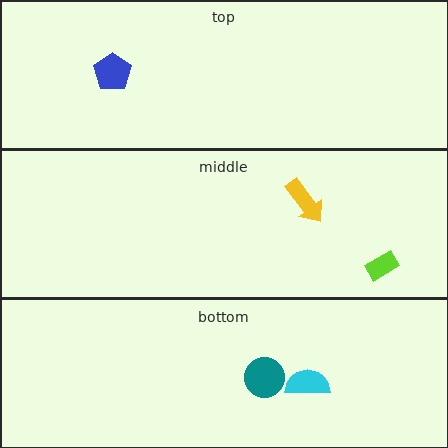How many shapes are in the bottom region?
2.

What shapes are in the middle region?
The lime rectangle, the yellow arrow.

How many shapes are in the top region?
1.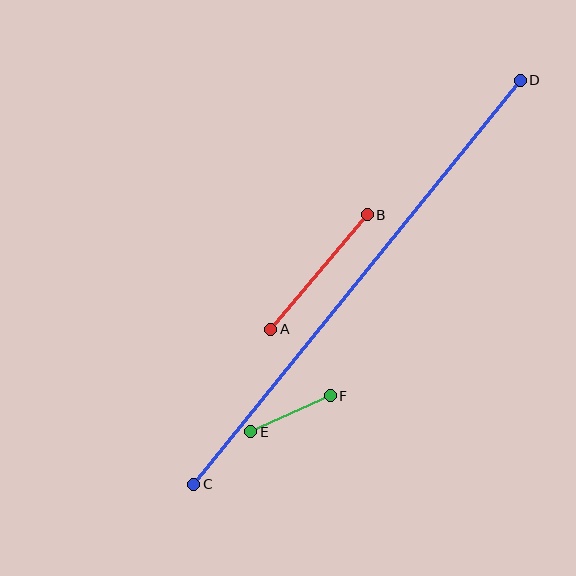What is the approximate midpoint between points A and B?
The midpoint is at approximately (319, 272) pixels.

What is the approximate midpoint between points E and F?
The midpoint is at approximately (290, 414) pixels.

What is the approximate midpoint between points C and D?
The midpoint is at approximately (357, 282) pixels.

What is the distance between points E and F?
The distance is approximately 88 pixels.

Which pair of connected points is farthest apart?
Points C and D are farthest apart.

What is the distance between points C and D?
The distance is approximately 519 pixels.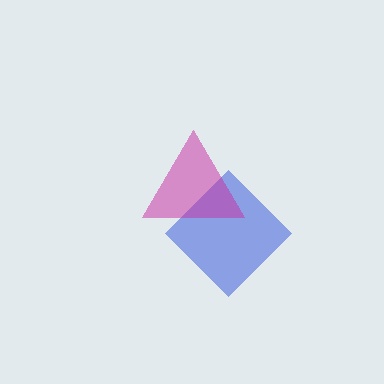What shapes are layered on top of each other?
The layered shapes are: a blue diamond, a magenta triangle.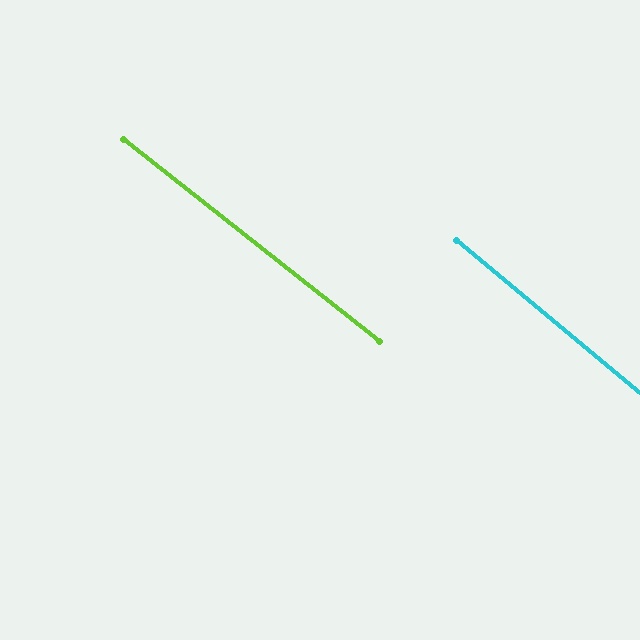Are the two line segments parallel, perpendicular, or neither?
Parallel — their directions differ by only 1.6°.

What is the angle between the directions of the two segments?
Approximately 2 degrees.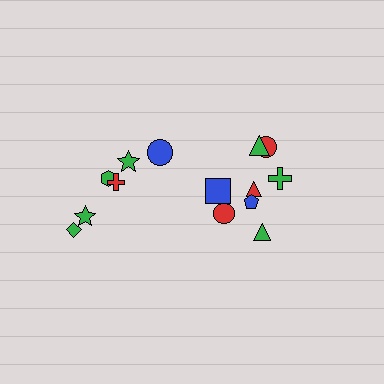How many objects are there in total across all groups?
There are 14 objects.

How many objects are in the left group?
There are 6 objects.